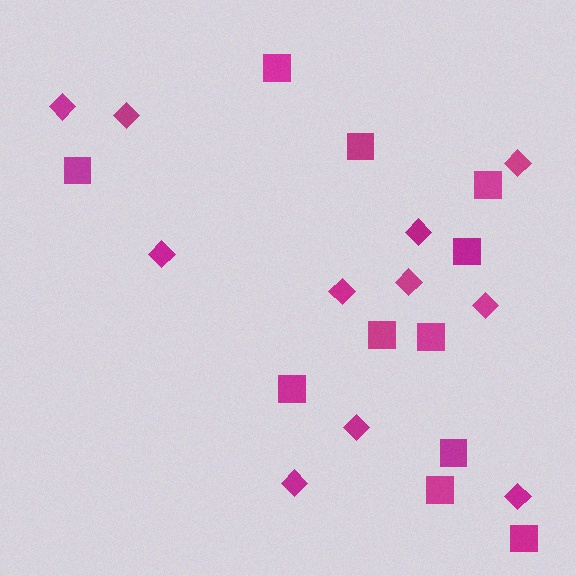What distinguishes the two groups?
There are 2 groups: one group of diamonds (11) and one group of squares (11).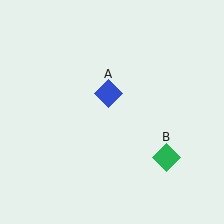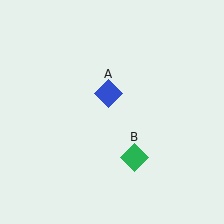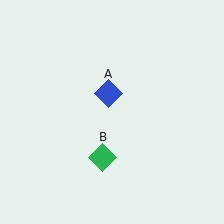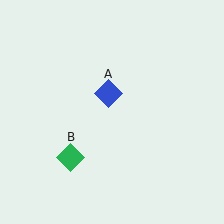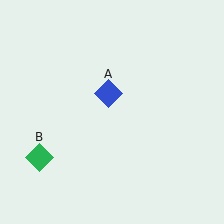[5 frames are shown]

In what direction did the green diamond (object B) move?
The green diamond (object B) moved left.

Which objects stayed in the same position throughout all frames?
Blue diamond (object A) remained stationary.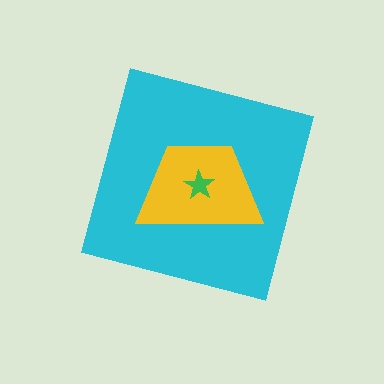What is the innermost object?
The green star.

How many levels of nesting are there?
3.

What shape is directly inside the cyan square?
The yellow trapezoid.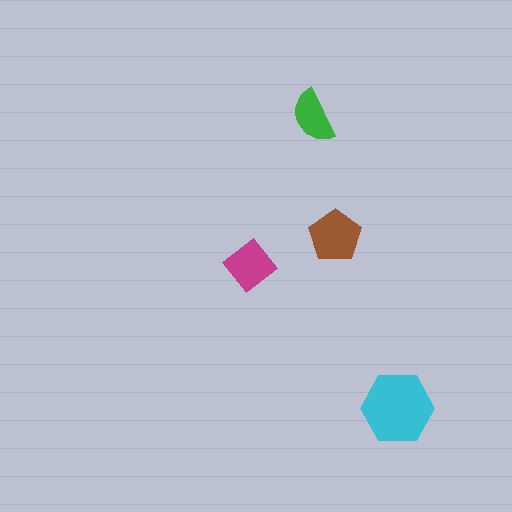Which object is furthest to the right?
The cyan hexagon is rightmost.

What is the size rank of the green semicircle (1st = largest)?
4th.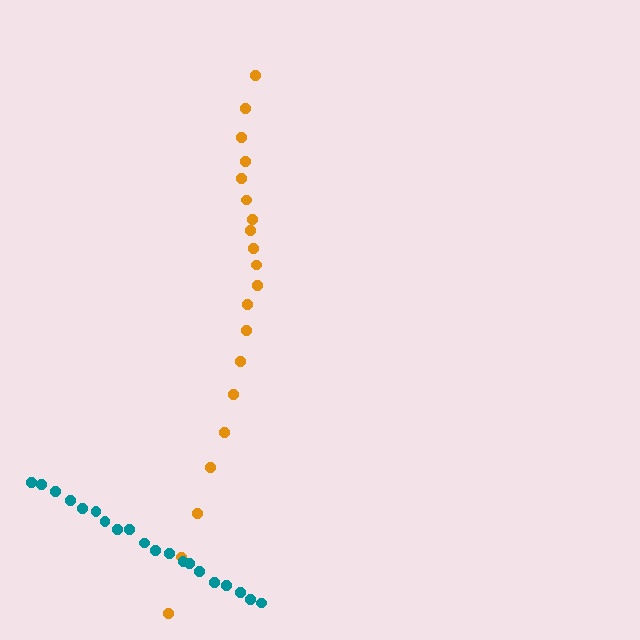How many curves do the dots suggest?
There are 2 distinct paths.